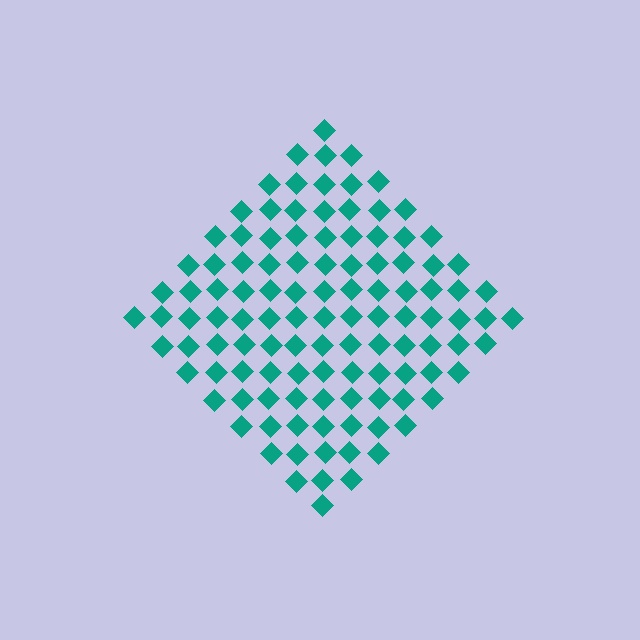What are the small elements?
The small elements are diamonds.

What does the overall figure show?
The overall figure shows a diamond.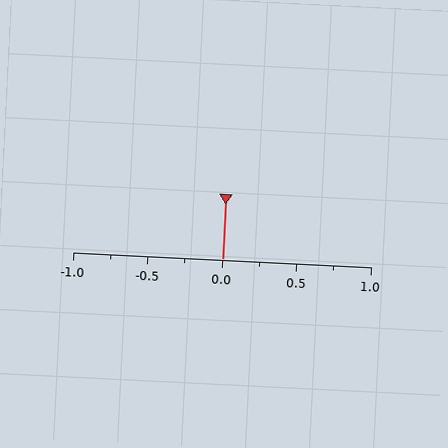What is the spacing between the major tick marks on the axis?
The major ticks are spaced 0.5 apart.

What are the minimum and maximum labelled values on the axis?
The axis runs from -1.0 to 1.0.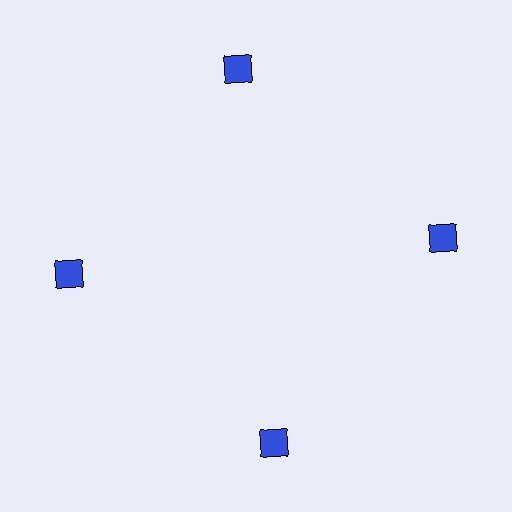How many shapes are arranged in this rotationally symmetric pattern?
There are 4 shapes, arranged in 4 groups of 1.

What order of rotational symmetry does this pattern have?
This pattern has 4-fold rotational symmetry.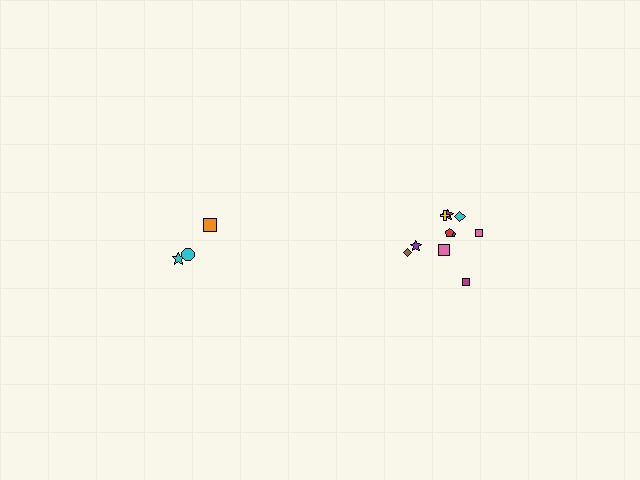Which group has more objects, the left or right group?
The right group.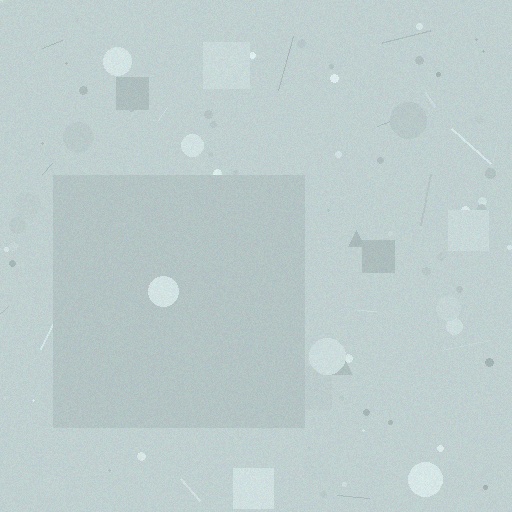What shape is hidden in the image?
A square is hidden in the image.